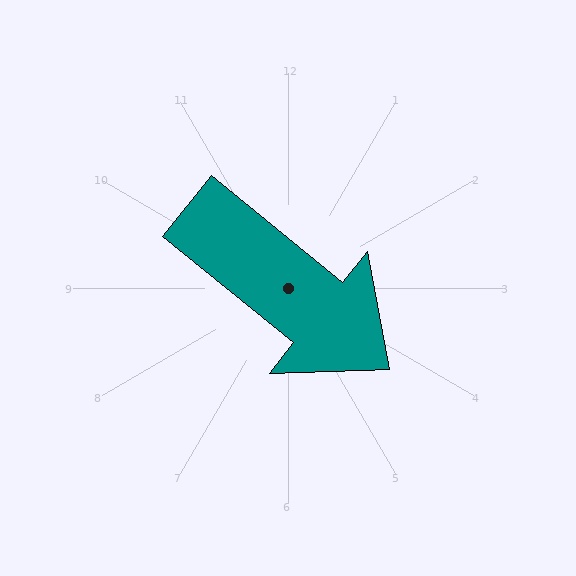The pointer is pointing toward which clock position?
Roughly 4 o'clock.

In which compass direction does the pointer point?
Southeast.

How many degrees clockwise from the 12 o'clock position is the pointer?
Approximately 129 degrees.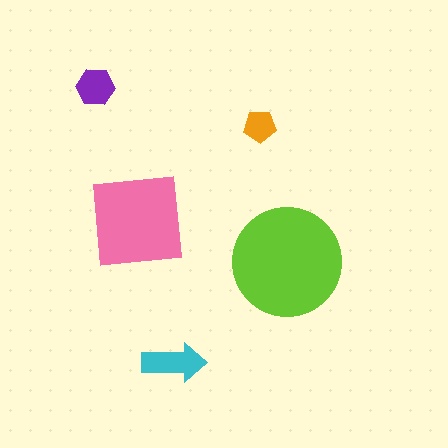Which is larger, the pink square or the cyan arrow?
The pink square.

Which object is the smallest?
The orange pentagon.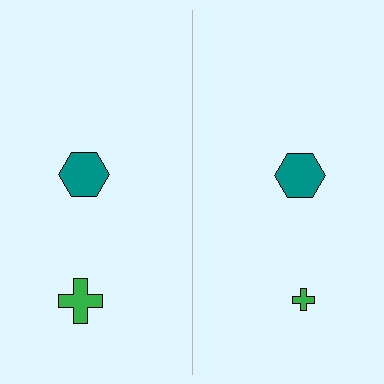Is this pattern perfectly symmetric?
No, the pattern is not perfectly symmetric. The green cross on the right side has a different size than its mirror counterpart.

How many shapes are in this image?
There are 4 shapes in this image.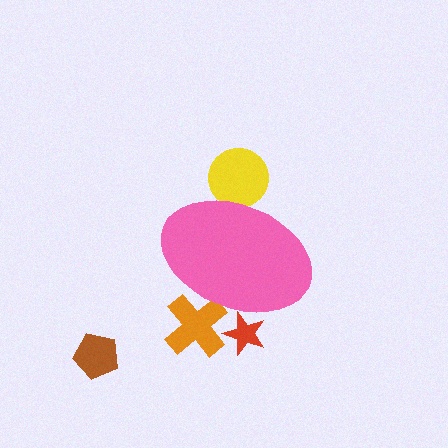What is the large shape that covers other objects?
A pink ellipse.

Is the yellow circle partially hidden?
Yes, the yellow circle is partially hidden behind the pink ellipse.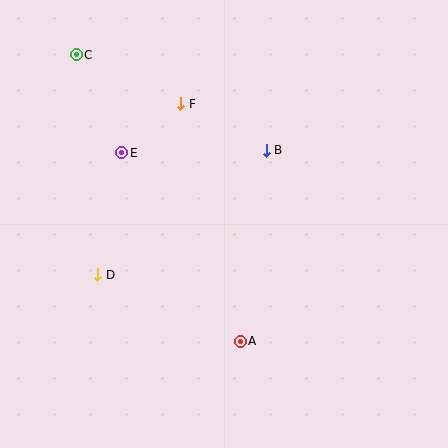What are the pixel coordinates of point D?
Point D is at (98, 275).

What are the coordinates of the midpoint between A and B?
The midpoint between A and B is at (253, 246).